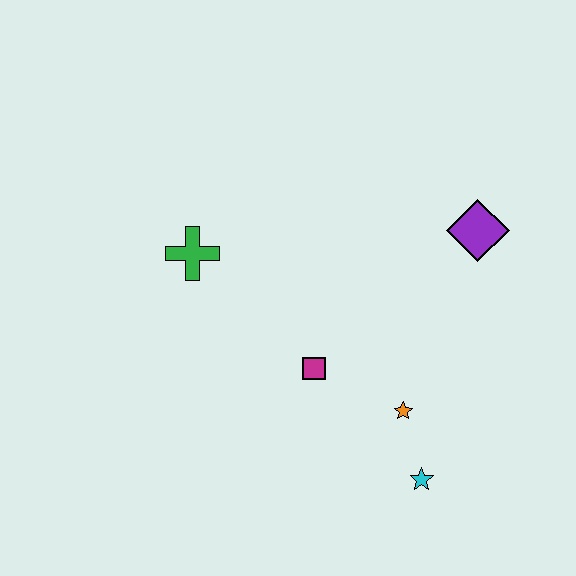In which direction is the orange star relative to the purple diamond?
The orange star is below the purple diamond.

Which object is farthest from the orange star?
The green cross is farthest from the orange star.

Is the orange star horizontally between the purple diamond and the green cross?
Yes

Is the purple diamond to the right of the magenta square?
Yes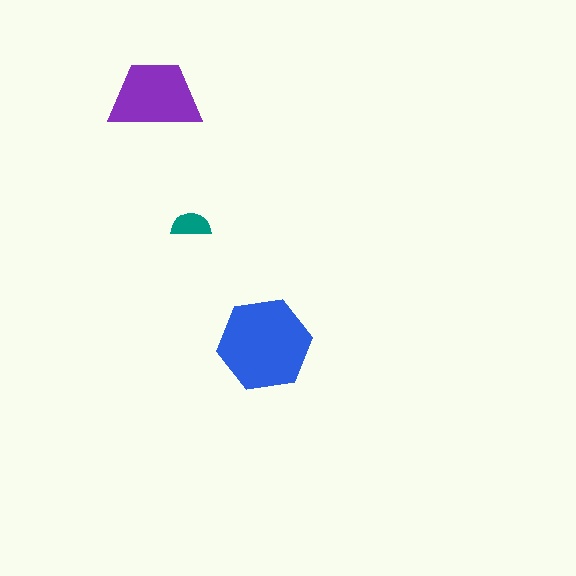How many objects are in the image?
There are 3 objects in the image.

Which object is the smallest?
The teal semicircle.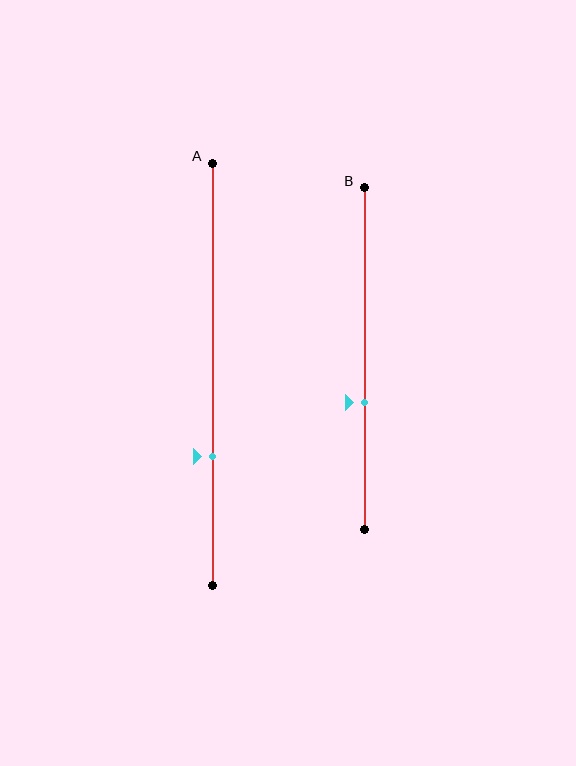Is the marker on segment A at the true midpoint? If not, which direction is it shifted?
No, the marker on segment A is shifted downward by about 19% of the segment length.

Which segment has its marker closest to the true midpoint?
Segment B has its marker closest to the true midpoint.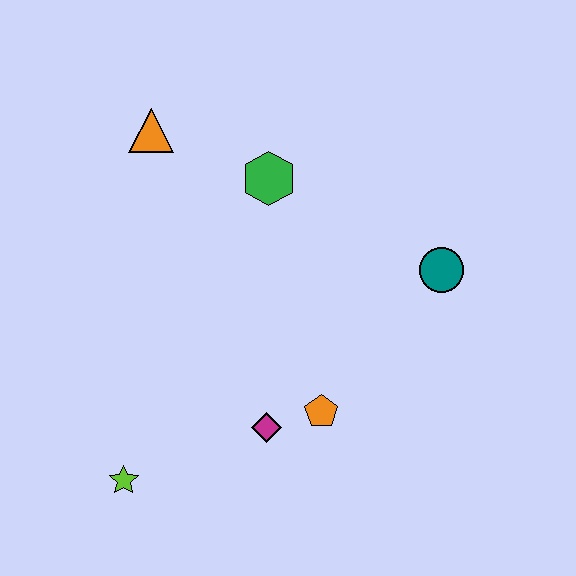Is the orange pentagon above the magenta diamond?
Yes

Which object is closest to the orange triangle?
The green hexagon is closest to the orange triangle.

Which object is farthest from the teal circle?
The lime star is farthest from the teal circle.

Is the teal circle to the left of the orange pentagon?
No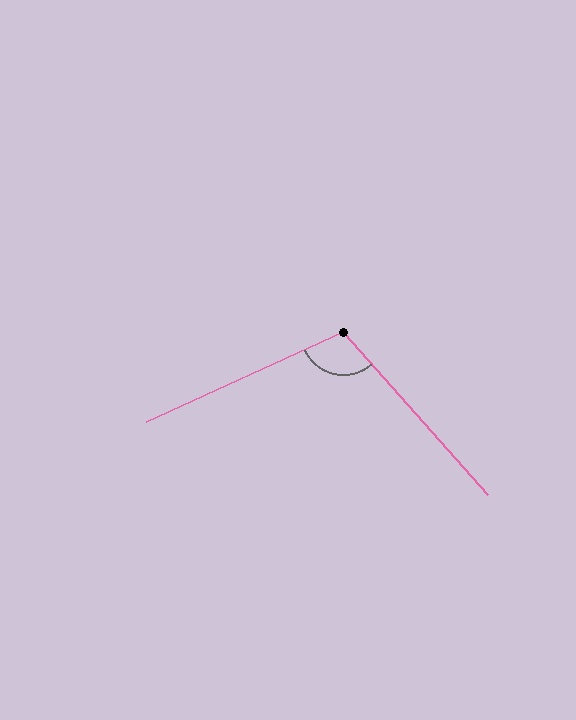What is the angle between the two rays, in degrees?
Approximately 107 degrees.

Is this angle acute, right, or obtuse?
It is obtuse.